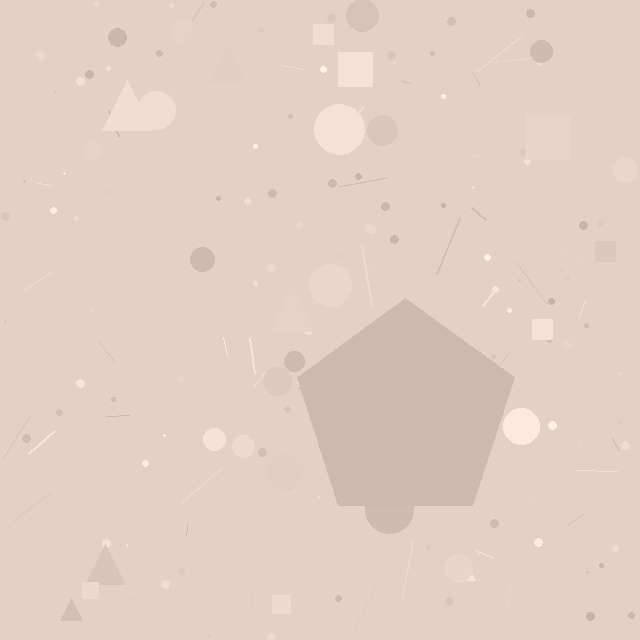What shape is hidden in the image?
A pentagon is hidden in the image.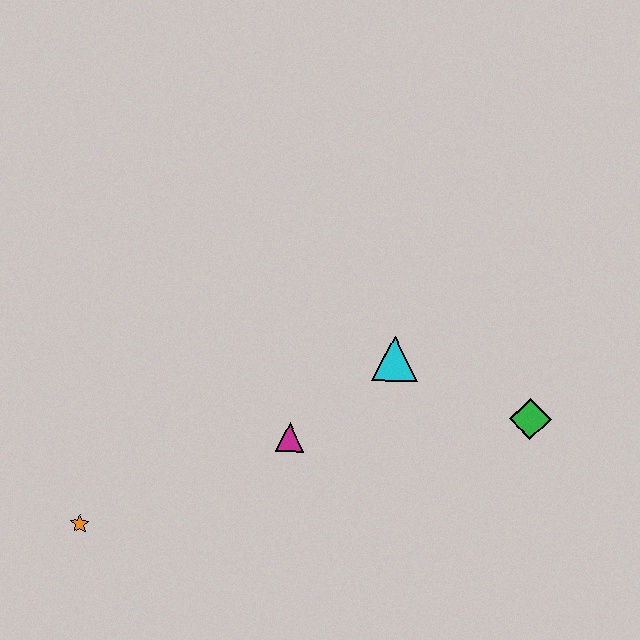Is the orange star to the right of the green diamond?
No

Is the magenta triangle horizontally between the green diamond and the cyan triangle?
No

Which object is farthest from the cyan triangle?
The orange star is farthest from the cyan triangle.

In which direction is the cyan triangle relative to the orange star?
The cyan triangle is to the right of the orange star.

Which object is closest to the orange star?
The magenta triangle is closest to the orange star.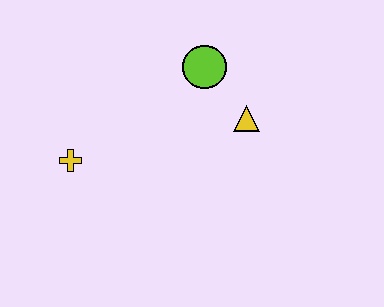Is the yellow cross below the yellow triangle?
Yes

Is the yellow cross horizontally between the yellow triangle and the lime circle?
No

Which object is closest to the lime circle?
The yellow triangle is closest to the lime circle.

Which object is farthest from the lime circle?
The yellow cross is farthest from the lime circle.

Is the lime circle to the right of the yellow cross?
Yes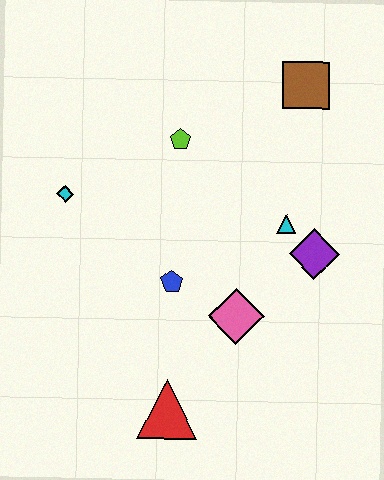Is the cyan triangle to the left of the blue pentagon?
No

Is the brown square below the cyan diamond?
No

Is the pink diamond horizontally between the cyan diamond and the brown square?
Yes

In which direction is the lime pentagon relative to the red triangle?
The lime pentagon is above the red triangle.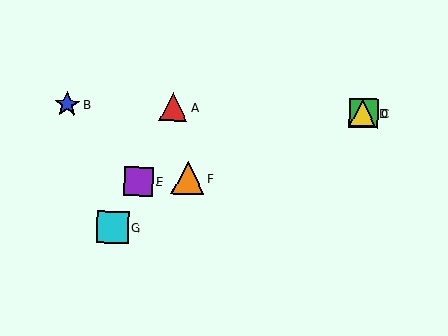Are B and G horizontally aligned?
No, B is at y≈104 and G is at y≈227.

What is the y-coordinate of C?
Object C is at y≈113.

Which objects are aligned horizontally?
Objects A, B, C, D are aligned horizontally.